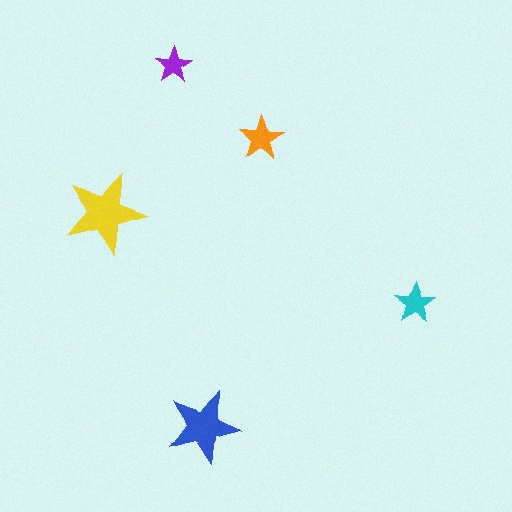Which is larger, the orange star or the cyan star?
The orange one.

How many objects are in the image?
There are 5 objects in the image.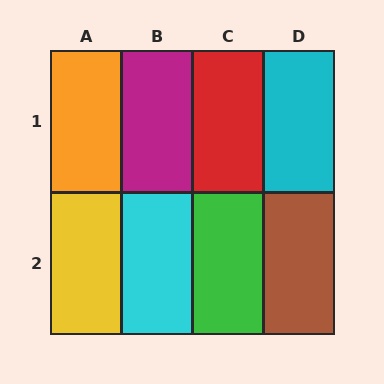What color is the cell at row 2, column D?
Brown.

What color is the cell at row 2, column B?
Cyan.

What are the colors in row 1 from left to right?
Orange, magenta, red, cyan.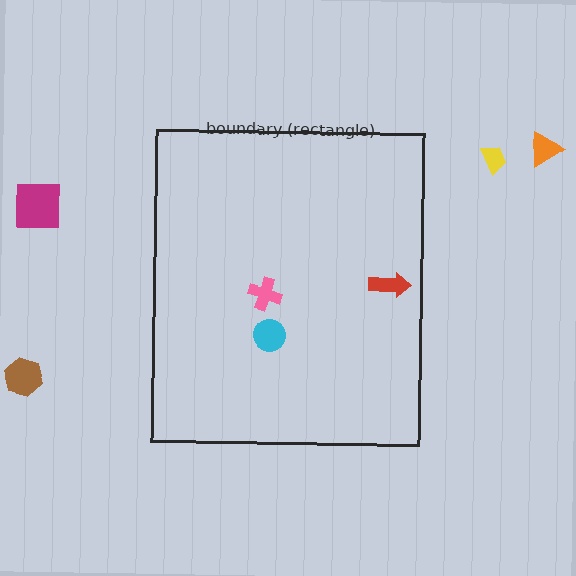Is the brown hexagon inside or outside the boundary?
Outside.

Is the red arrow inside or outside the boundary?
Inside.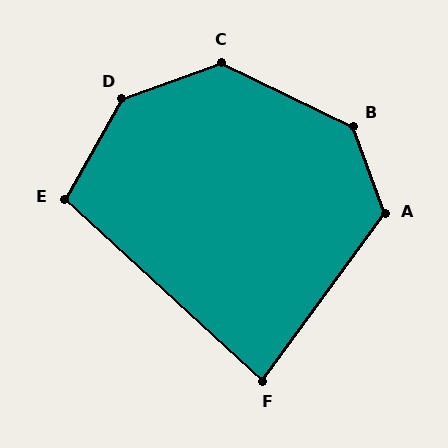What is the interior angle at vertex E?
Approximately 103 degrees (obtuse).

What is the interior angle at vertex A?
Approximately 123 degrees (obtuse).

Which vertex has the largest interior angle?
D, at approximately 140 degrees.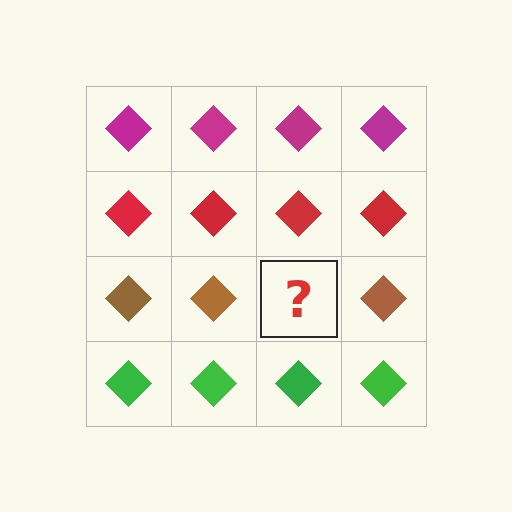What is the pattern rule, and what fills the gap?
The rule is that each row has a consistent color. The gap should be filled with a brown diamond.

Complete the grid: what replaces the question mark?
The question mark should be replaced with a brown diamond.